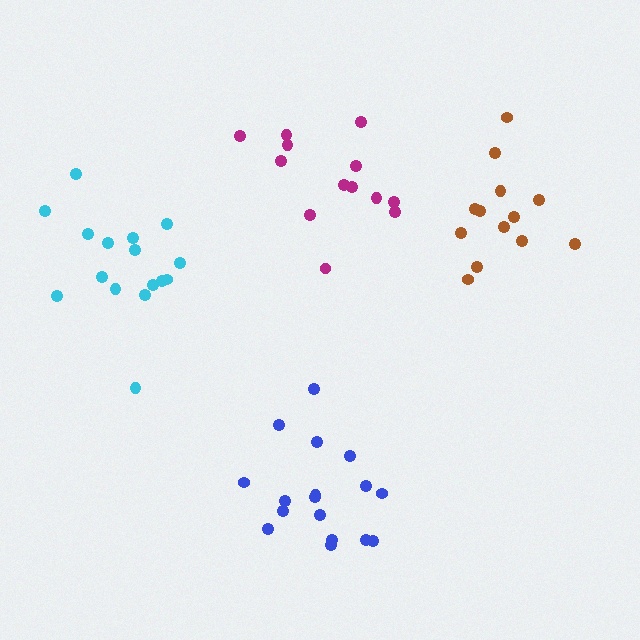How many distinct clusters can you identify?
There are 4 distinct clusters.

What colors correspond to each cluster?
The clusters are colored: cyan, magenta, brown, blue.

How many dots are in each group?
Group 1: 16 dots, Group 2: 13 dots, Group 3: 13 dots, Group 4: 17 dots (59 total).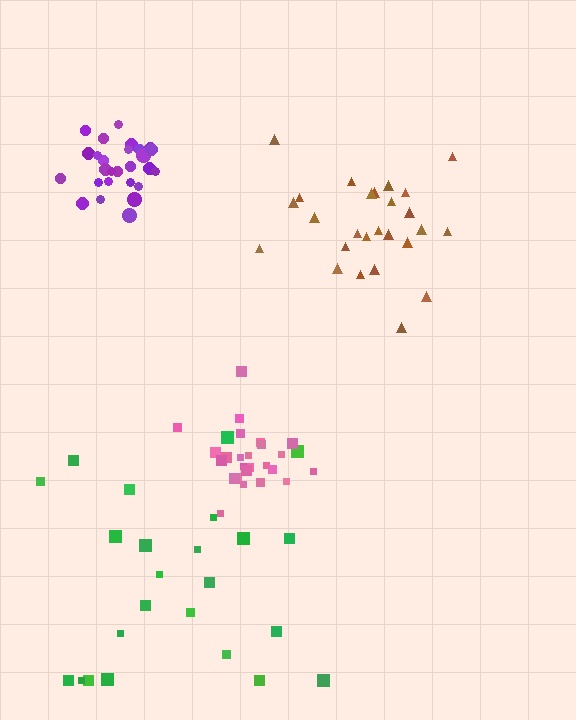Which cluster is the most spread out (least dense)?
Green.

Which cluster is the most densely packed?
Purple.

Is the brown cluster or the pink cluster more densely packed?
Pink.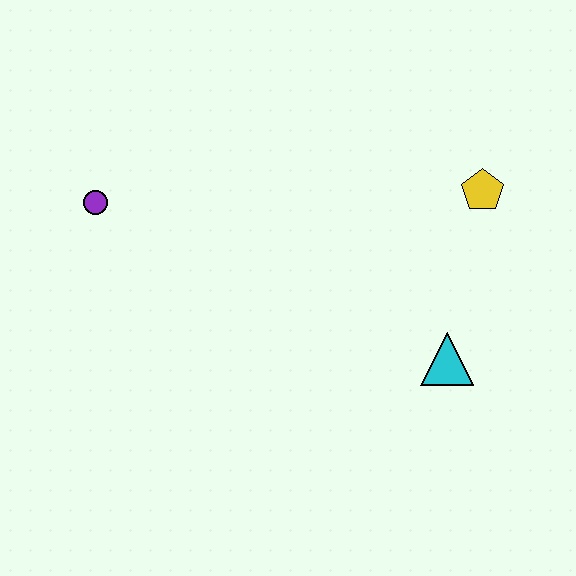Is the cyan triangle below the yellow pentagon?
Yes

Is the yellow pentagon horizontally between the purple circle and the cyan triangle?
No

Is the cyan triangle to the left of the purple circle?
No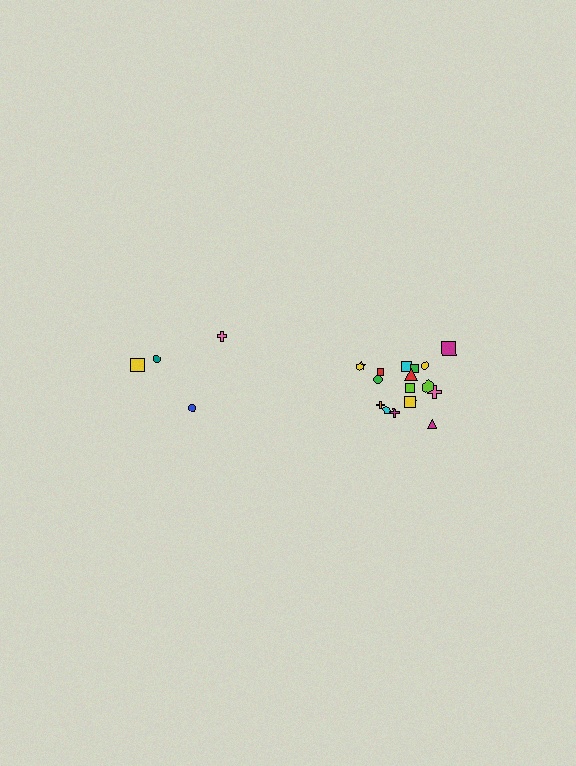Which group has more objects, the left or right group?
The right group.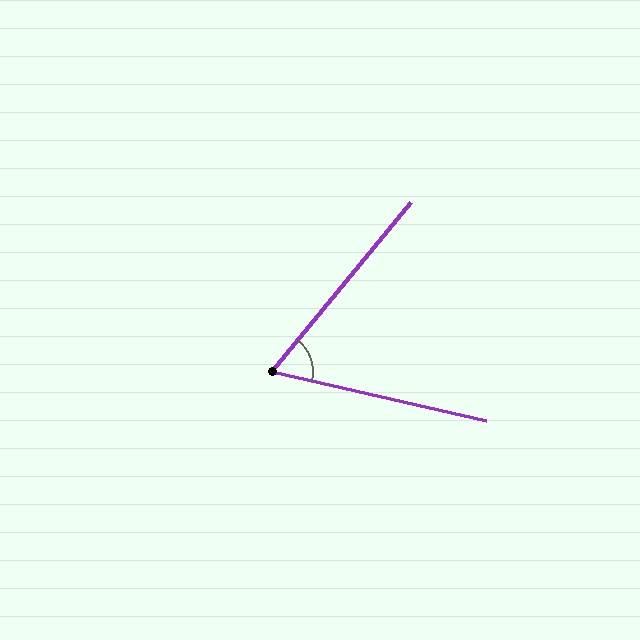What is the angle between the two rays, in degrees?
Approximately 63 degrees.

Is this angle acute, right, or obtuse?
It is acute.